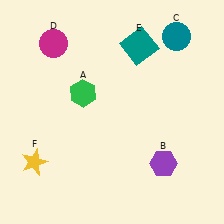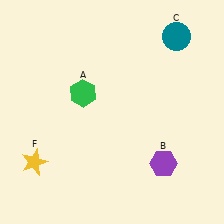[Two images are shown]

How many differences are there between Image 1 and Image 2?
There are 2 differences between the two images.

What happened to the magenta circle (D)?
The magenta circle (D) was removed in Image 2. It was in the top-left area of Image 1.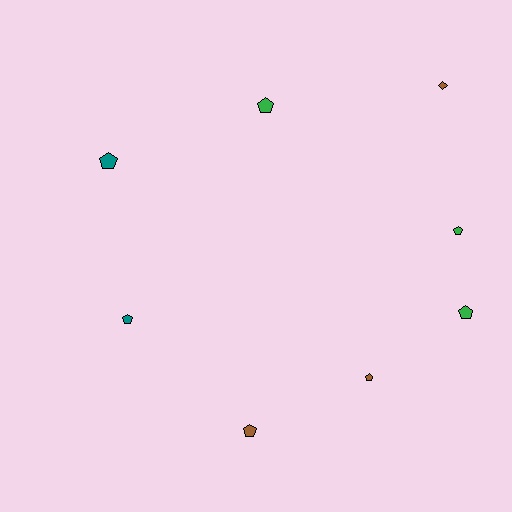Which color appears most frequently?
Brown, with 3 objects.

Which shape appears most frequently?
Pentagon, with 7 objects.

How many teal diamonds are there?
There are no teal diamonds.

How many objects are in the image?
There are 8 objects.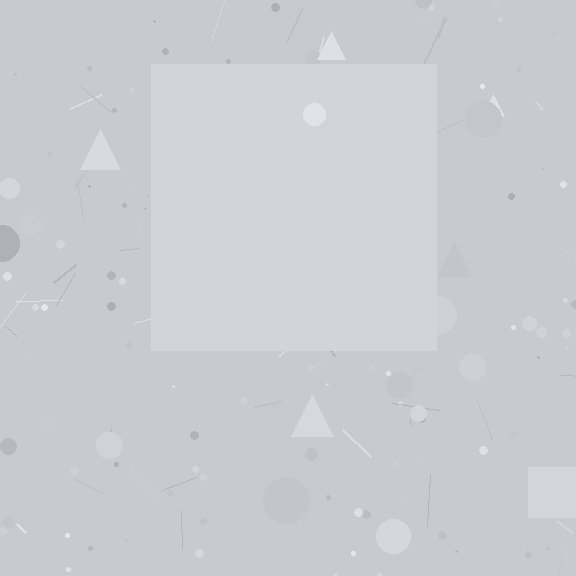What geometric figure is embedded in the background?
A square is embedded in the background.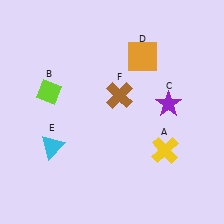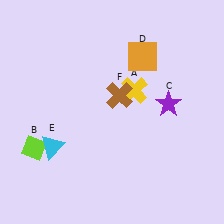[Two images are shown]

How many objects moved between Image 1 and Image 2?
2 objects moved between the two images.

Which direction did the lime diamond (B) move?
The lime diamond (B) moved down.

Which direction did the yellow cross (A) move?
The yellow cross (A) moved up.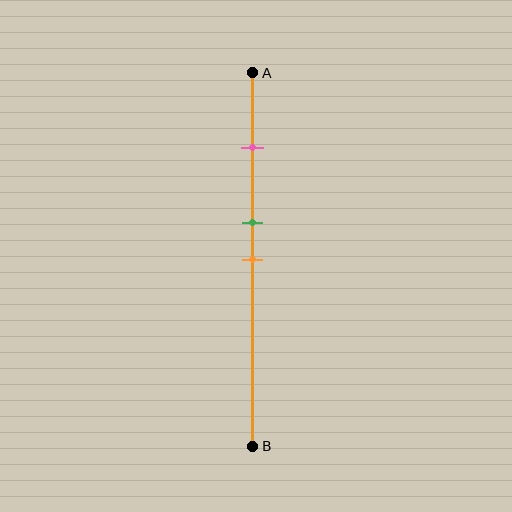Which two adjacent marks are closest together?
The green and orange marks are the closest adjacent pair.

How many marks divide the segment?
There are 3 marks dividing the segment.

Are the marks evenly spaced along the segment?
No, the marks are not evenly spaced.